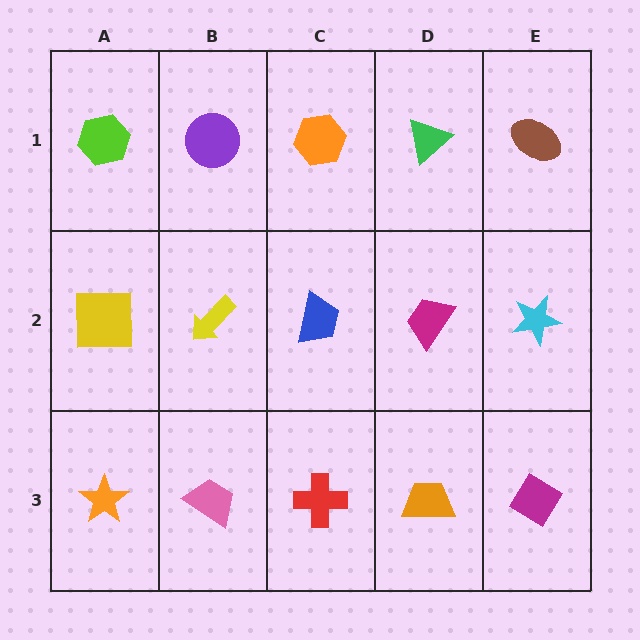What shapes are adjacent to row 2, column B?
A purple circle (row 1, column B), a pink trapezoid (row 3, column B), a yellow square (row 2, column A), a blue trapezoid (row 2, column C).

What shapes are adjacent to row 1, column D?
A magenta trapezoid (row 2, column D), an orange hexagon (row 1, column C), a brown ellipse (row 1, column E).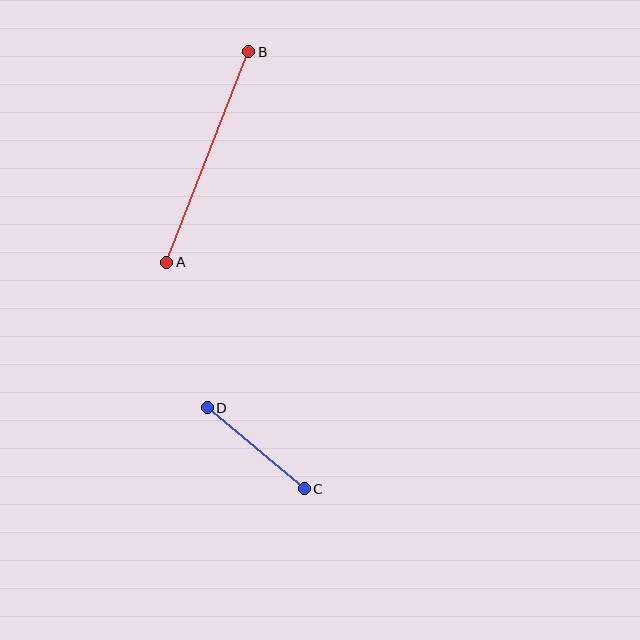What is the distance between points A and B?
The distance is approximately 226 pixels.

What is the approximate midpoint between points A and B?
The midpoint is at approximately (208, 157) pixels.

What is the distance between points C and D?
The distance is approximately 127 pixels.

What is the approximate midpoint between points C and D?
The midpoint is at approximately (256, 448) pixels.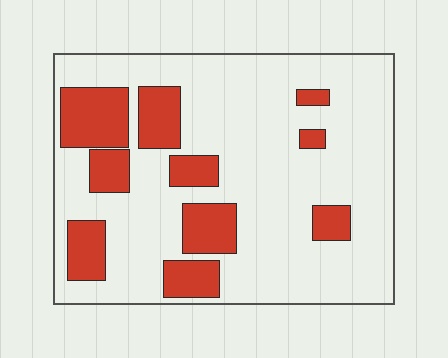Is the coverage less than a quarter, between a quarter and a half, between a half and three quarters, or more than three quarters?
Less than a quarter.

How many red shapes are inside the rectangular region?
10.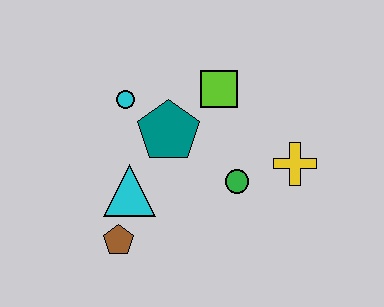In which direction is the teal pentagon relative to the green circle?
The teal pentagon is to the left of the green circle.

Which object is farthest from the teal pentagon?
The yellow cross is farthest from the teal pentagon.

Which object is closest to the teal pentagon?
The cyan circle is closest to the teal pentagon.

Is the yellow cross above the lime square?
No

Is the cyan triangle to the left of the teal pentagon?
Yes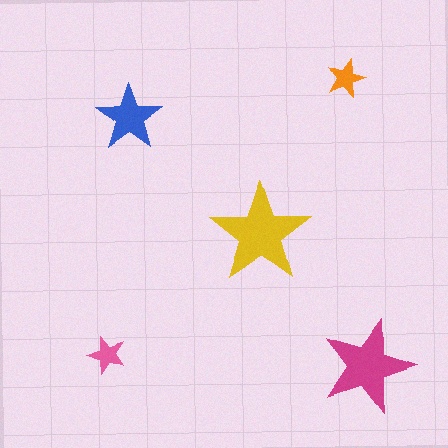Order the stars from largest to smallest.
the yellow one, the magenta one, the blue one, the orange one, the pink one.